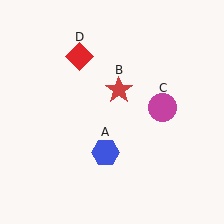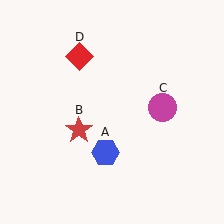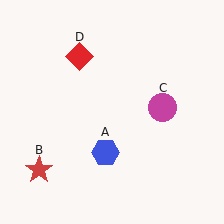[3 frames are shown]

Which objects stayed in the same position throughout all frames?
Blue hexagon (object A) and magenta circle (object C) and red diamond (object D) remained stationary.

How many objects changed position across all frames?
1 object changed position: red star (object B).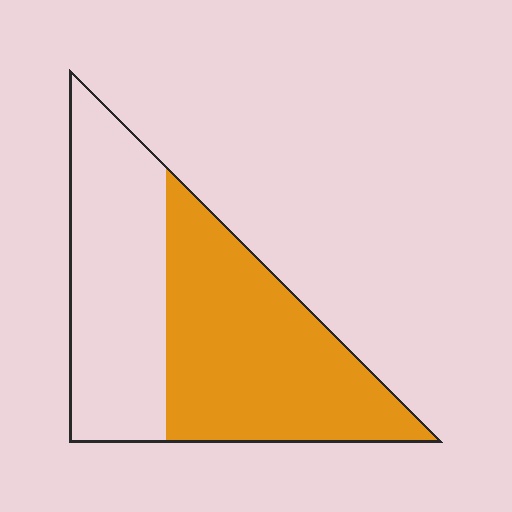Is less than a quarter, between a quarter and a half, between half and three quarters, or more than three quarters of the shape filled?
Between half and three quarters.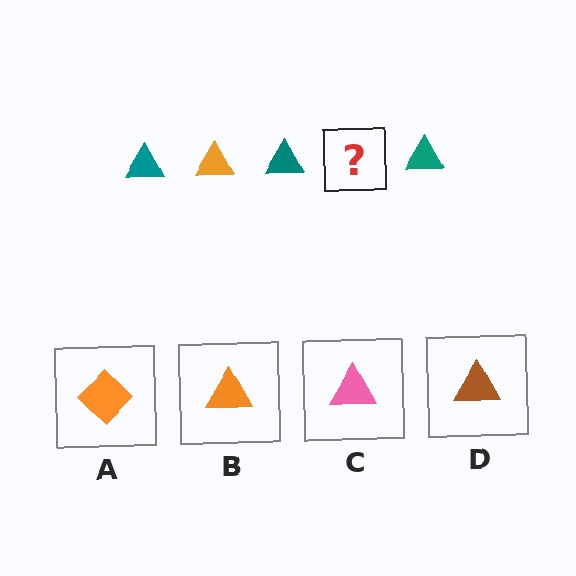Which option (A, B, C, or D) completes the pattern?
B.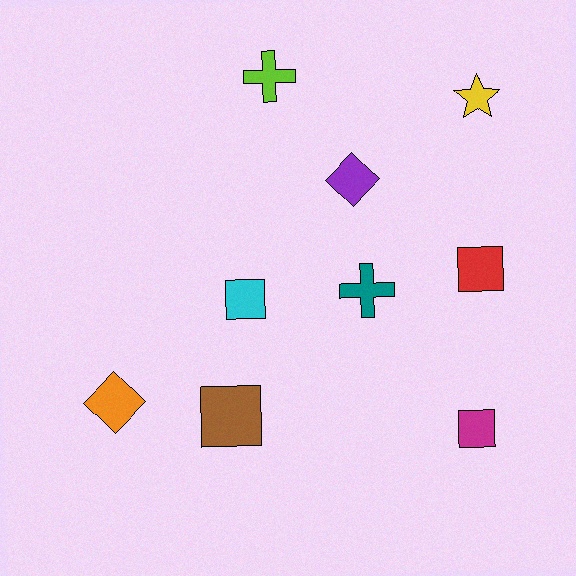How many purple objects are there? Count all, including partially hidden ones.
There is 1 purple object.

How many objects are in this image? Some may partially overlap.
There are 9 objects.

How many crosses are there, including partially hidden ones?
There are 2 crosses.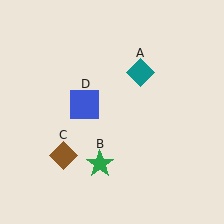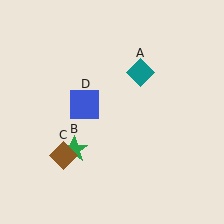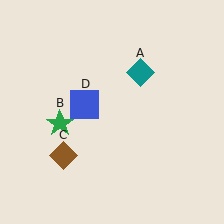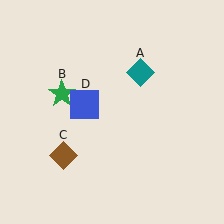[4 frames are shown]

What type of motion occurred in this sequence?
The green star (object B) rotated clockwise around the center of the scene.